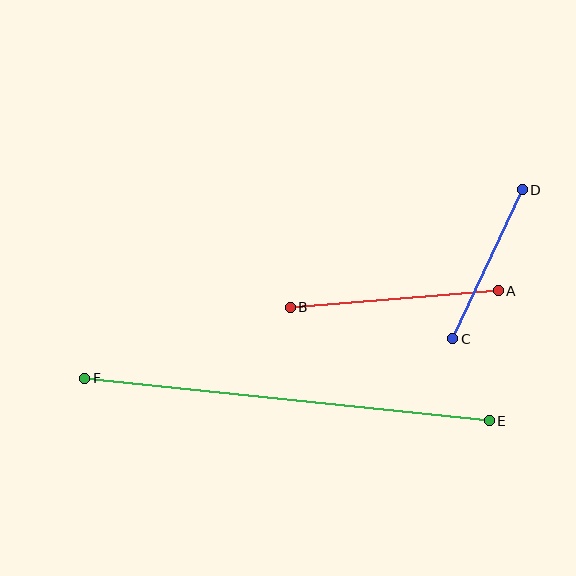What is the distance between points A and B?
The distance is approximately 208 pixels.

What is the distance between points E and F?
The distance is approximately 406 pixels.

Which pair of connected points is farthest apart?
Points E and F are farthest apart.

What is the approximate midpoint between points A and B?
The midpoint is at approximately (394, 299) pixels.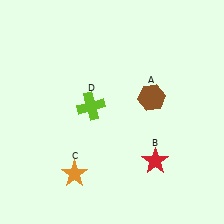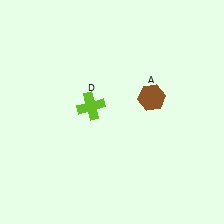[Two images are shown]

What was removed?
The red star (B), the orange star (C) were removed in Image 2.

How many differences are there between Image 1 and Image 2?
There are 2 differences between the two images.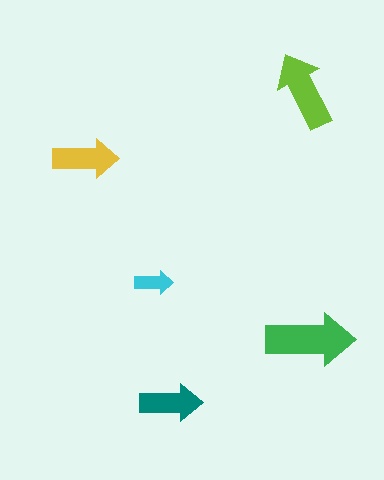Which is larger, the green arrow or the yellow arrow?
The green one.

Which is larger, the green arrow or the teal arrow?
The green one.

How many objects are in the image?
There are 5 objects in the image.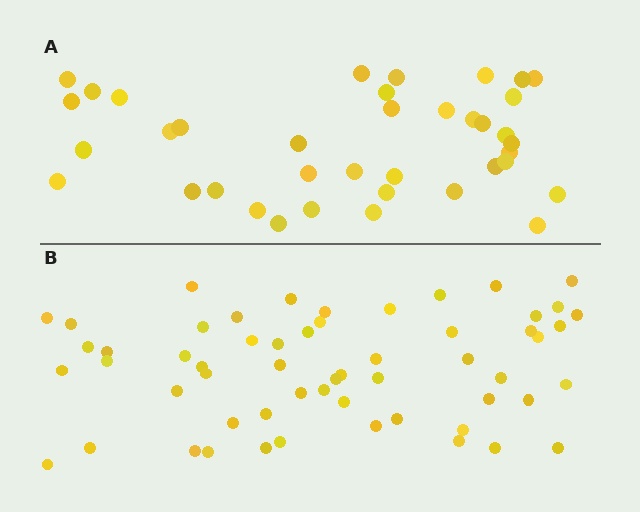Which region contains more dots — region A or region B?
Region B (the bottom region) has more dots.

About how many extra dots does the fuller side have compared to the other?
Region B has approximately 20 more dots than region A.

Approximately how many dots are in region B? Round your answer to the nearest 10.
About 60 dots. (The exact count is 57, which rounds to 60.)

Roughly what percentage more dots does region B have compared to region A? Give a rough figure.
About 50% more.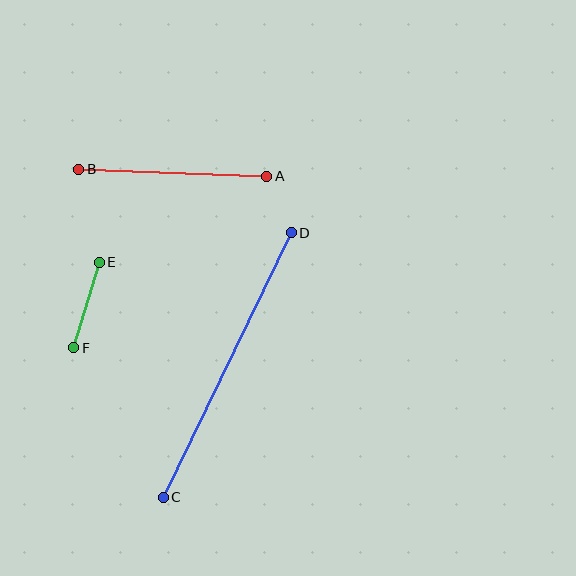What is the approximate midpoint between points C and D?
The midpoint is at approximately (227, 365) pixels.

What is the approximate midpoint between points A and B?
The midpoint is at approximately (173, 173) pixels.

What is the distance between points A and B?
The distance is approximately 188 pixels.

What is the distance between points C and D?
The distance is approximately 294 pixels.